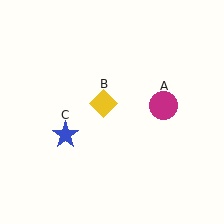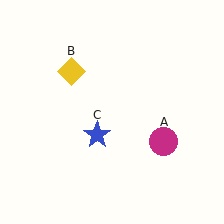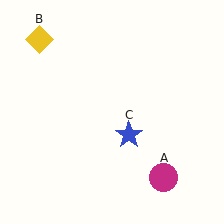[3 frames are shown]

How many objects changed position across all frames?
3 objects changed position: magenta circle (object A), yellow diamond (object B), blue star (object C).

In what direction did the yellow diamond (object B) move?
The yellow diamond (object B) moved up and to the left.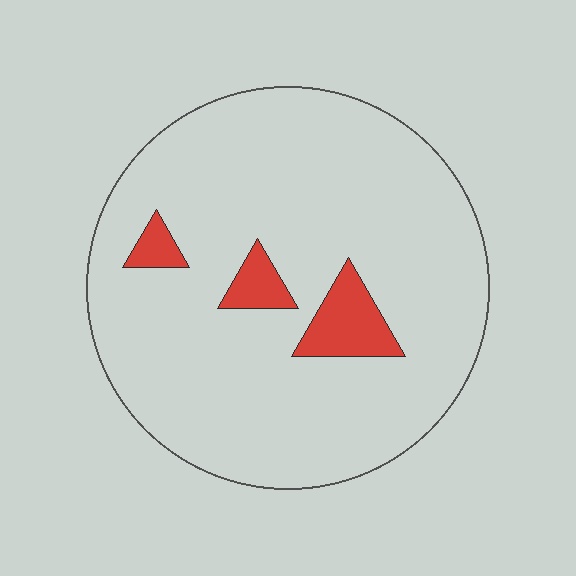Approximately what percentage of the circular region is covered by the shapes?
Approximately 10%.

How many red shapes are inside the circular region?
3.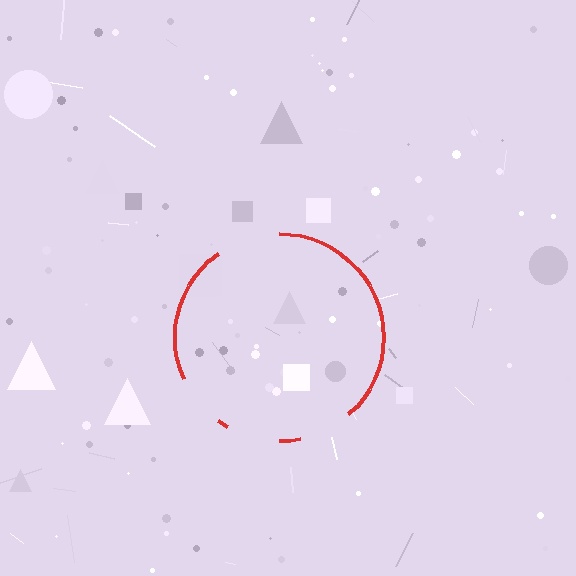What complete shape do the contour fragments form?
The contour fragments form a circle.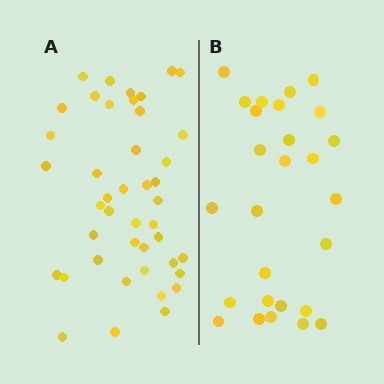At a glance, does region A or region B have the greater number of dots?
Region A (the left region) has more dots.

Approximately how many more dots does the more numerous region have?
Region A has approximately 15 more dots than region B.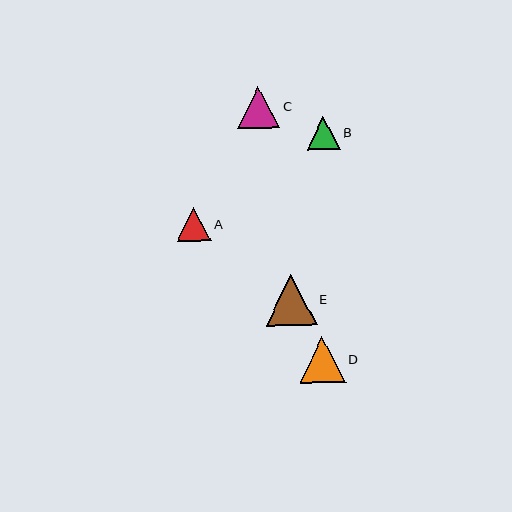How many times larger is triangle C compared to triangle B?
Triangle C is approximately 1.3 times the size of triangle B.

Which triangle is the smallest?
Triangle B is the smallest with a size of approximately 33 pixels.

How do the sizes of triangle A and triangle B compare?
Triangle A and triangle B are approximately the same size.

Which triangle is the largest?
Triangle E is the largest with a size of approximately 50 pixels.